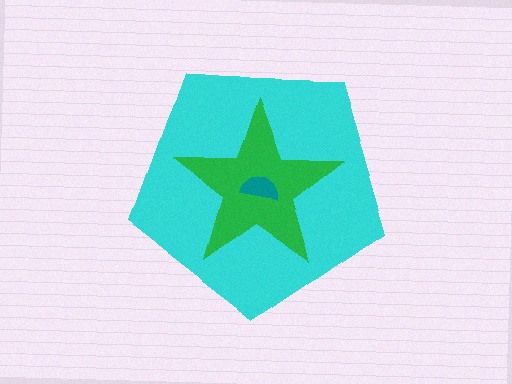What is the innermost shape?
The teal semicircle.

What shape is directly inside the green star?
The teal semicircle.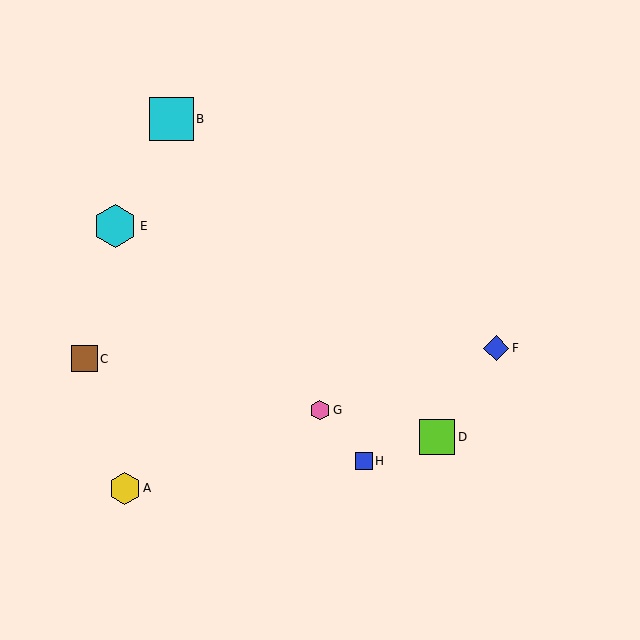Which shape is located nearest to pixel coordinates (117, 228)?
The cyan hexagon (labeled E) at (115, 226) is nearest to that location.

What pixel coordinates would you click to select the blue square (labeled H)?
Click at (364, 461) to select the blue square H.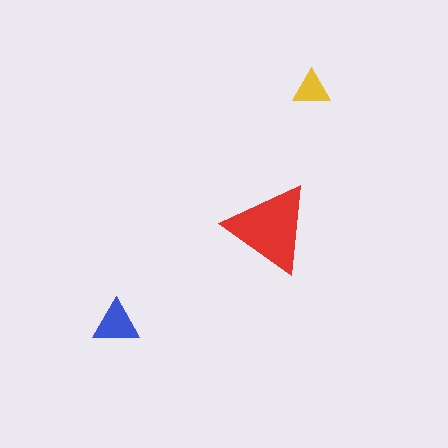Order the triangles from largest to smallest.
the red one, the blue one, the yellow one.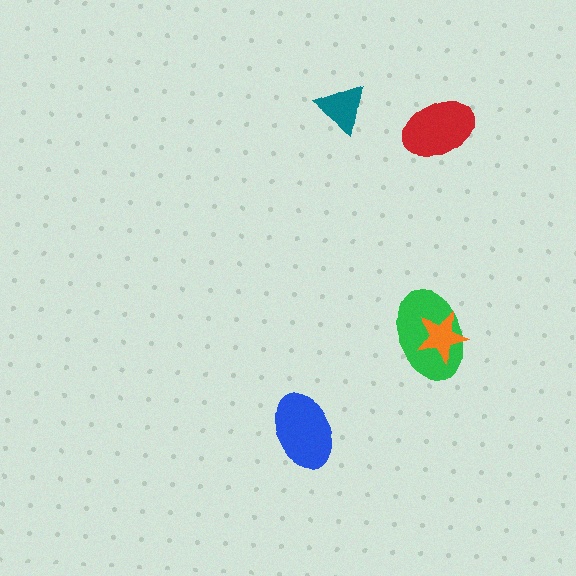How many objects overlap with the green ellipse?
1 object overlaps with the green ellipse.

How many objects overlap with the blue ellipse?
0 objects overlap with the blue ellipse.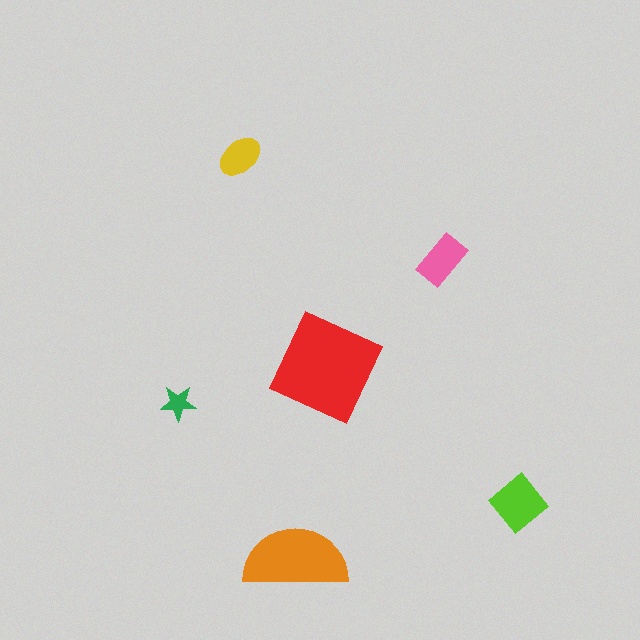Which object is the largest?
The red diamond.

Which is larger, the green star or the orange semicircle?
The orange semicircle.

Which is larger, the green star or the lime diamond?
The lime diamond.